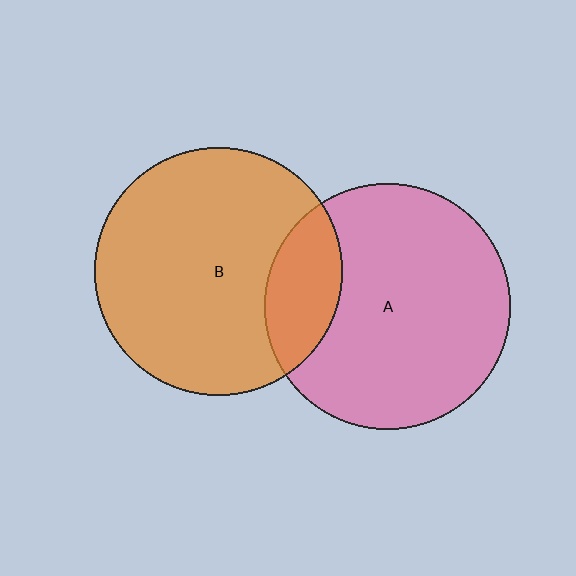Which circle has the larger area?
Circle B (orange).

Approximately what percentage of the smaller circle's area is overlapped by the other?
Approximately 20%.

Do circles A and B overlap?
Yes.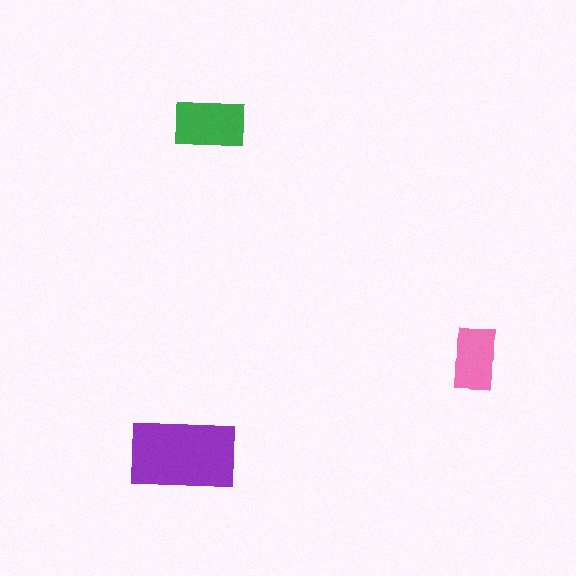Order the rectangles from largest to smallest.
the purple one, the green one, the pink one.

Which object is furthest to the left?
The purple rectangle is leftmost.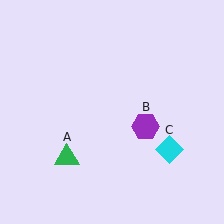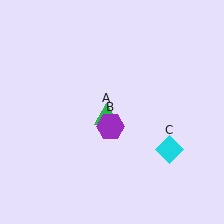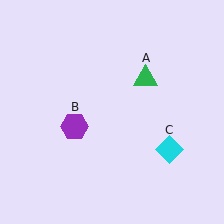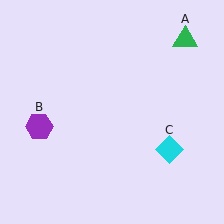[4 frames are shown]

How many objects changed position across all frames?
2 objects changed position: green triangle (object A), purple hexagon (object B).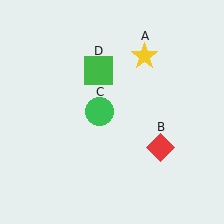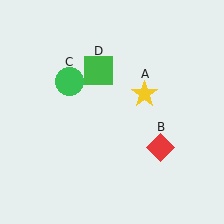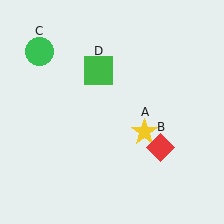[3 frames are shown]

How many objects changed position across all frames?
2 objects changed position: yellow star (object A), green circle (object C).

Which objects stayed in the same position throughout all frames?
Red diamond (object B) and green square (object D) remained stationary.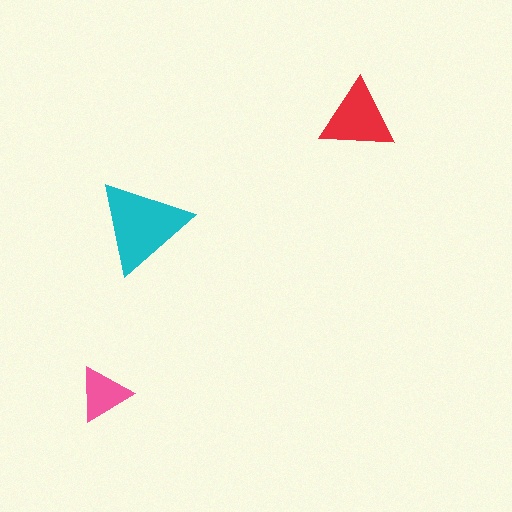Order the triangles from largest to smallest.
the cyan one, the red one, the pink one.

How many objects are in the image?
There are 3 objects in the image.